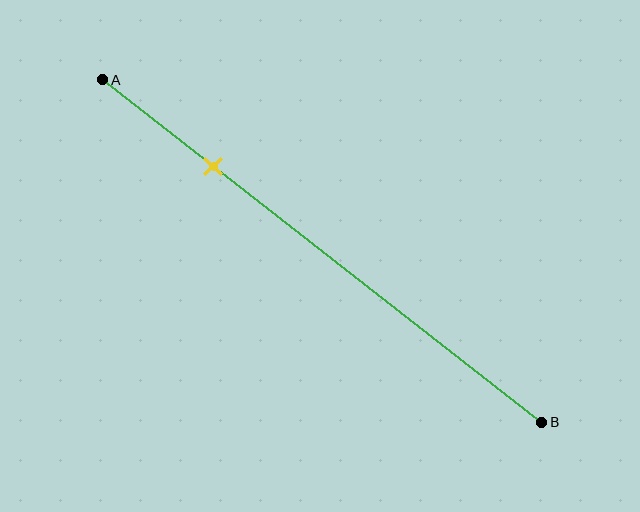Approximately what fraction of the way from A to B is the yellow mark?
The yellow mark is approximately 25% of the way from A to B.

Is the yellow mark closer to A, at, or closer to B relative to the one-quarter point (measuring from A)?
The yellow mark is approximately at the one-quarter point of segment AB.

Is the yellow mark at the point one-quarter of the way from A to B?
Yes, the mark is approximately at the one-quarter point.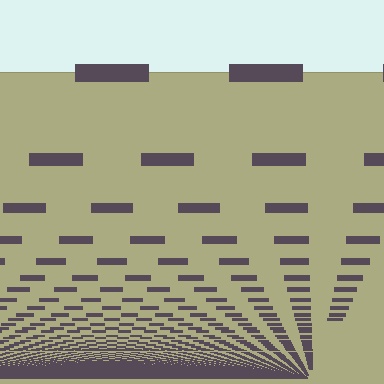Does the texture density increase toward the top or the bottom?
Density increases toward the bottom.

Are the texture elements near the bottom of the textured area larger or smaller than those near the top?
Smaller. The gradient is inverted — elements near the bottom are smaller and denser.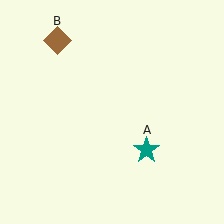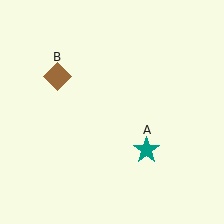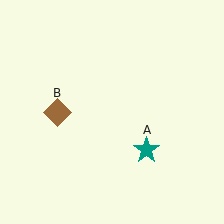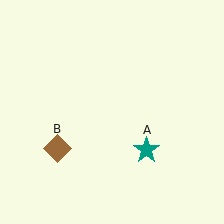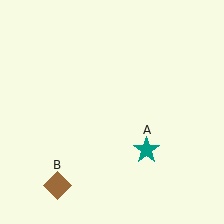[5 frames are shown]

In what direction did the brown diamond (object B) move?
The brown diamond (object B) moved down.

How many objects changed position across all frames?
1 object changed position: brown diamond (object B).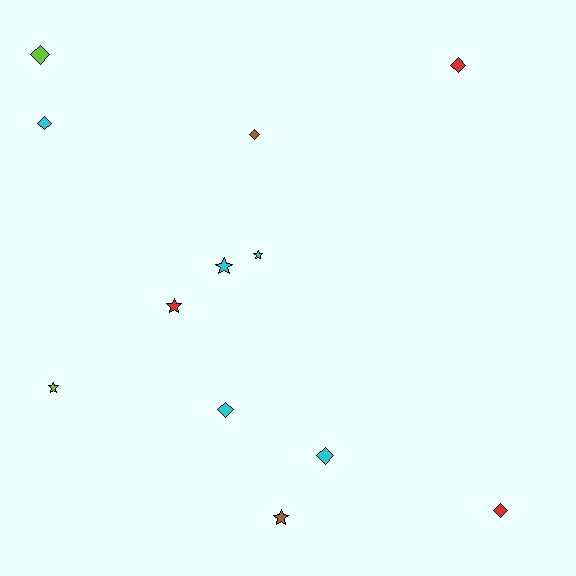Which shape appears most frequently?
Diamond, with 7 objects.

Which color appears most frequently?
Cyan, with 5 objects.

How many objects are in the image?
There are 12 objects.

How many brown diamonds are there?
There is 1 brown diamond.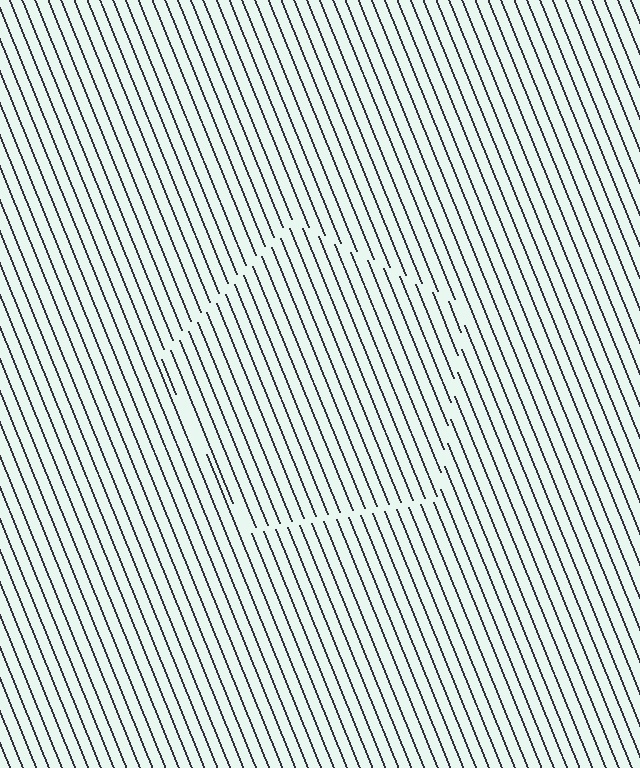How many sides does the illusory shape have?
5 sides — the line-ends trace a pentagon.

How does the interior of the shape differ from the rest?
The interior of the shape contains the same grating, shifted by half a period — the contour is defined by the phase discontinuity where line-ends from the inner and outer gratings abut.